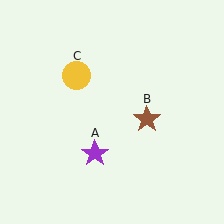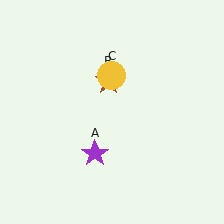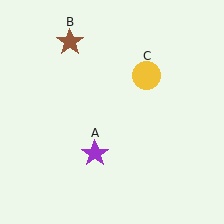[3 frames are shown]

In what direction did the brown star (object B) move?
The brown star (object B) moved up and to the left.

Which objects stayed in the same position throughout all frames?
Purple star (object A) remained stationary.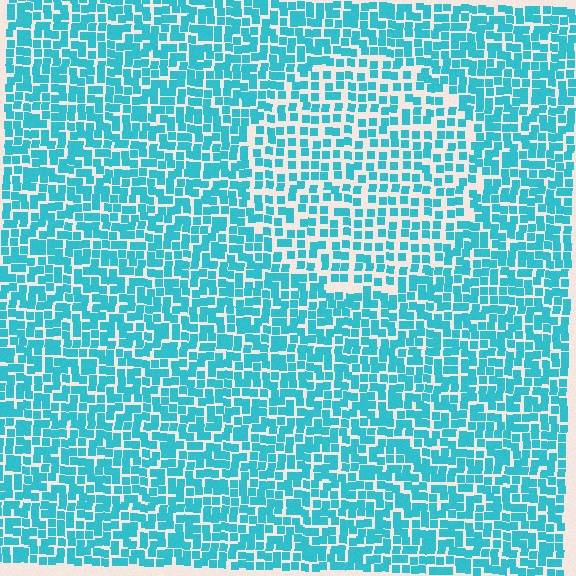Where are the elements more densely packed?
The elements are more densely packed outside the circle boundary.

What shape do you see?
I see a circle.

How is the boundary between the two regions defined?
The boundary is defined by a change in element density (approximately 1.6x ratio). All elements are the same color, size, and shape.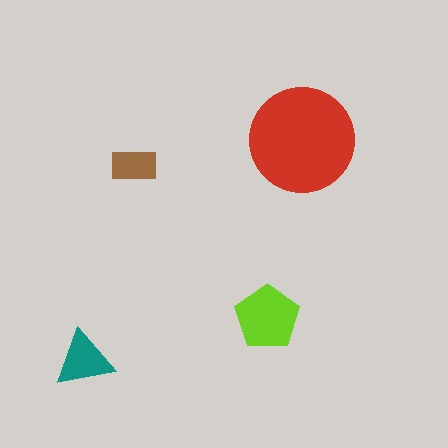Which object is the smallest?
The brown rectangle.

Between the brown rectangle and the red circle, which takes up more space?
The red circle.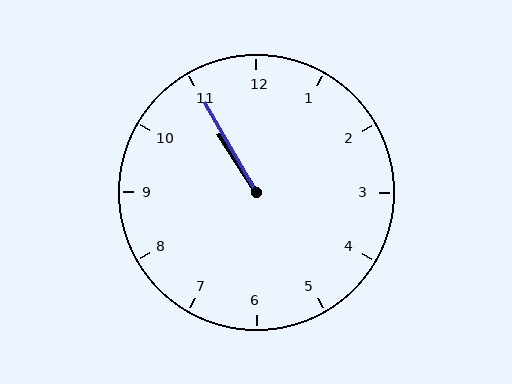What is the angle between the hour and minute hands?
Approximately 2 degrees.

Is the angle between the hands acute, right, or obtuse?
It is acute.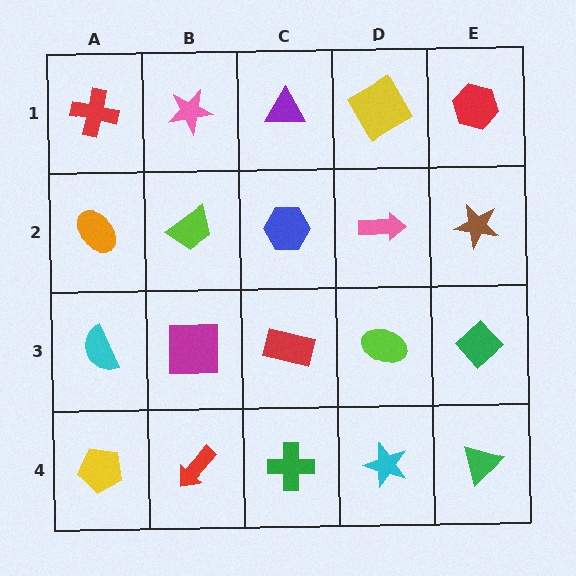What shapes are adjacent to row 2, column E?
A red hexagon (row 1, column E), a green diamond (row 3, column E), a pink arrow (row 2, column D).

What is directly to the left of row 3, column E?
A lime ellipse.